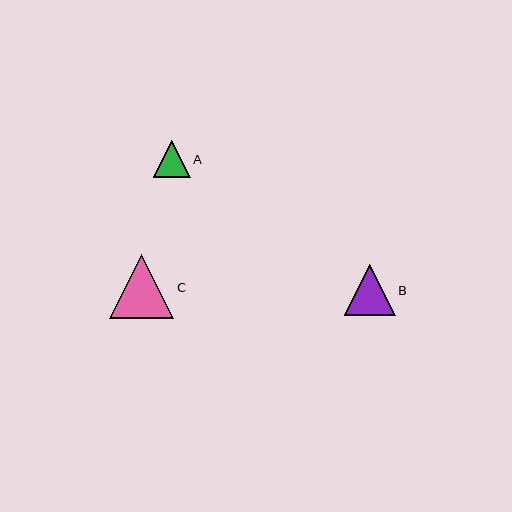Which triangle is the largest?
Triangle C is the largest with a size of approximately 64 pixels.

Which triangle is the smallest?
Triangle A is the smallest with a size of approximately 37 pixels.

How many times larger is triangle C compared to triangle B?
Triangle C is approximately 1.3 times the size of triangle B.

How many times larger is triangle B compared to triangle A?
Triangle B is approximately 1.4 times the size of triangle A.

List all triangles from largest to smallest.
From largest to smallest: C, B, A.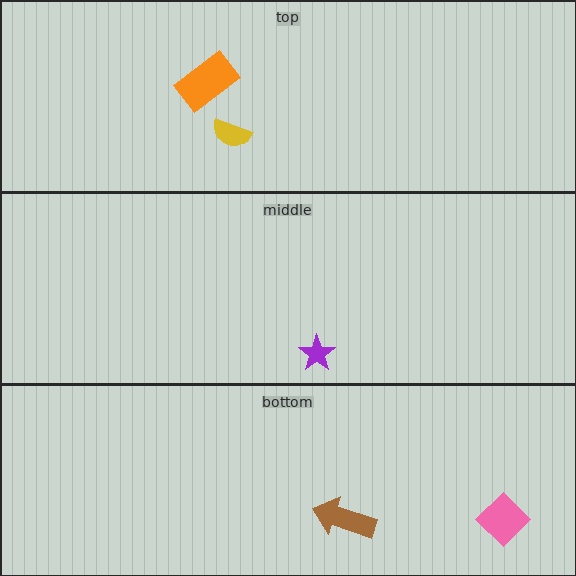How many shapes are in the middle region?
1.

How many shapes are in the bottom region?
2.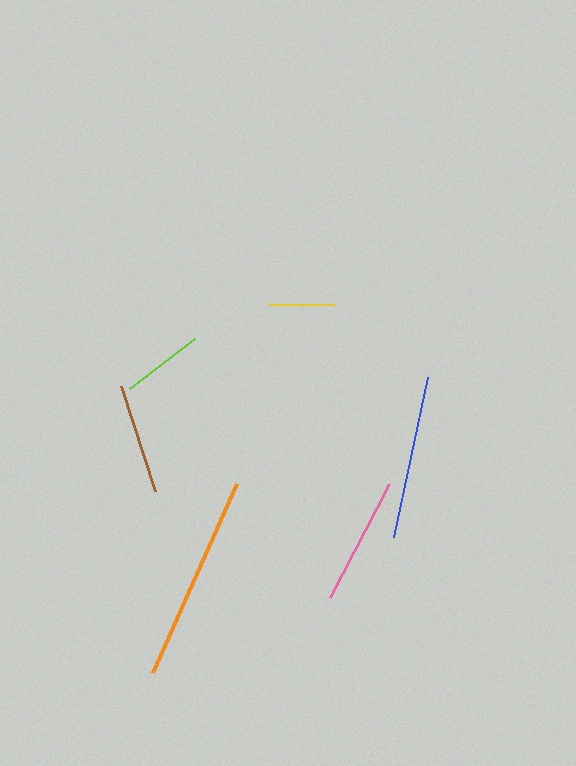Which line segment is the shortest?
The yellow line is the shortest at approximately 65 pixels.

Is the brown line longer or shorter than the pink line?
The pink line is longer than the brown line.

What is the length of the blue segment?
The blue segment is approximately 163 pixels long.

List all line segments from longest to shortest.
From longest to shortest: orange, blue, pink, brown, lime, yellow.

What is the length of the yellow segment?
The yellow segment is approximately 65 pixels long.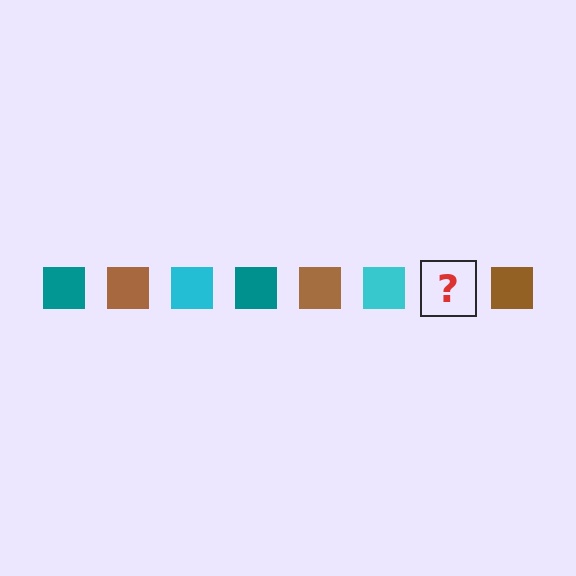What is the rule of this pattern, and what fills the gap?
The rule is that the pattern cycles through teal, brown, cyan squares. The gap should be filled with a teal square.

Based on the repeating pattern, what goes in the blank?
The blank should be a teal square.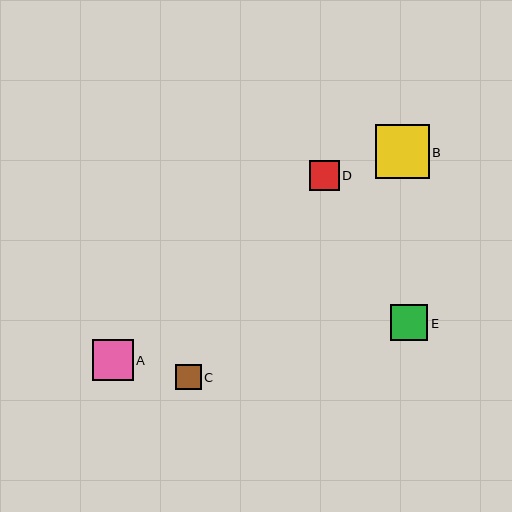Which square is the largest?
Square B is the largest with a size of approximately 54 pixels.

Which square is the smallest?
Square C is the smallest with a size of approximately 25 pixels.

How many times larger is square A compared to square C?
Square A is approximately 1.6 times the size of square C.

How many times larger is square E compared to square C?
Square E is approximately 1.5 times the size of square C.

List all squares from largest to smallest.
From largest to smallest: B, A, E, D, C.